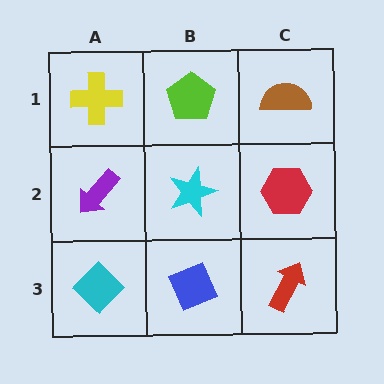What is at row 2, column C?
A red hexagon.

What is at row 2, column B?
A cyan star.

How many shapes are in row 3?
3 shapes.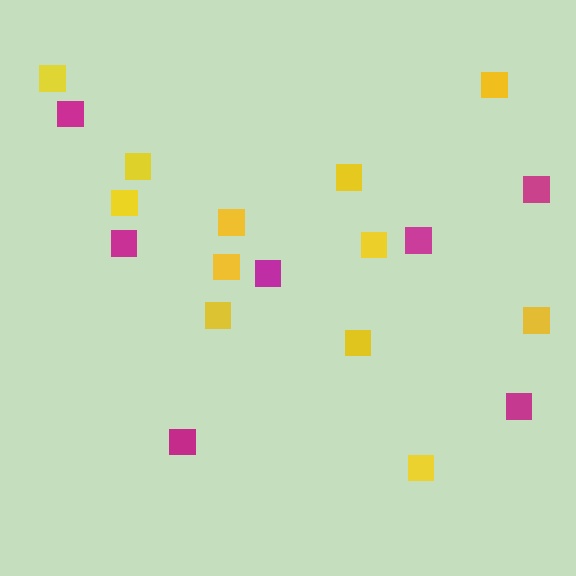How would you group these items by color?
There are 2 groups: one group of magenta squares (7) and one group of yellow squares (12).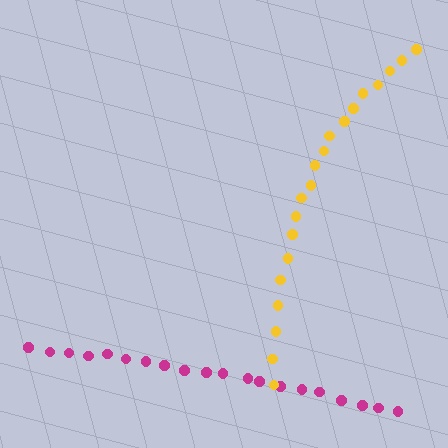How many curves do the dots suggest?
There are 2 distinct paths.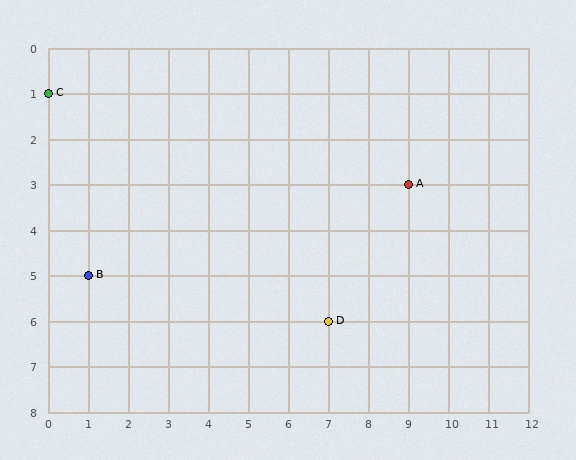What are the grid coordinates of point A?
Point A is at grid coordinates (9, 3).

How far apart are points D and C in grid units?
Points D and C are 7 columns and 5 rows apart (about 8.6 grid units diagonally).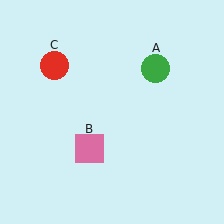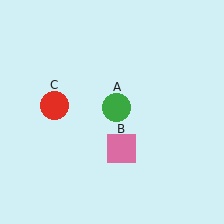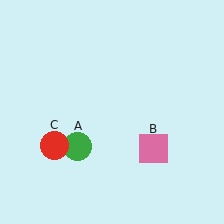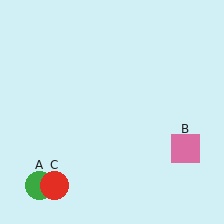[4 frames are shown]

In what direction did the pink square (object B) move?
The pink square (object B) moved right.